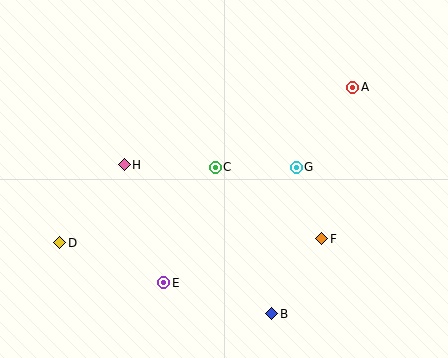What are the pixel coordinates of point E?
Point E is at (164, 283).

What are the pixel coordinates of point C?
Point C is at (215, 167).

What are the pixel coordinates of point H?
Point H is at (124, 165).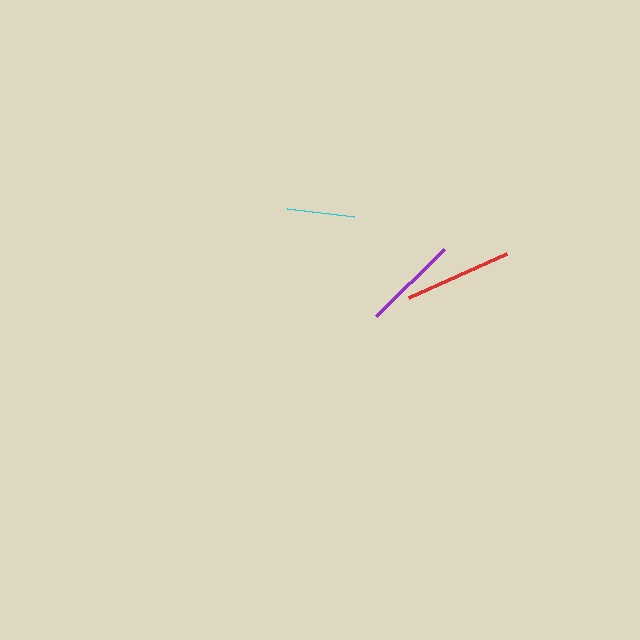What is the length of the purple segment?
The purple segment is approximately 96 pixels long.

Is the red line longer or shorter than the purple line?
The red line is longer than the purple line.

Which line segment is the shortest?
The cyan line is the shortest at approximately 67 pixels.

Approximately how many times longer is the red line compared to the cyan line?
The red line is approximately 1.6 times the length of the cyan line.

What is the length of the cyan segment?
The cyan segment is approximately 67 pixels long.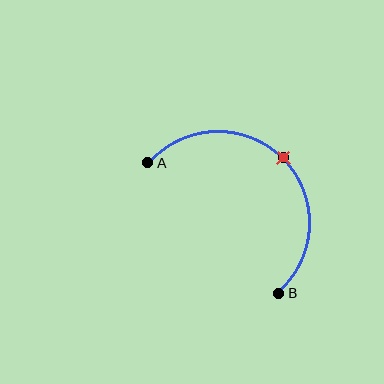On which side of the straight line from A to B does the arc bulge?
The arc bulges above and to the right of the straight line connecting A and B.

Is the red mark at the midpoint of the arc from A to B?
Yes. The red mark lies on the arc at equal arc-length from both A and B — it is the arc midpoint.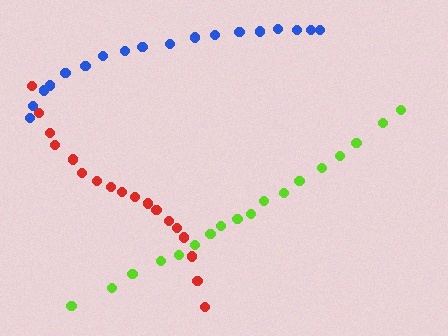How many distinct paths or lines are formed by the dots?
There are 3 distinct paths.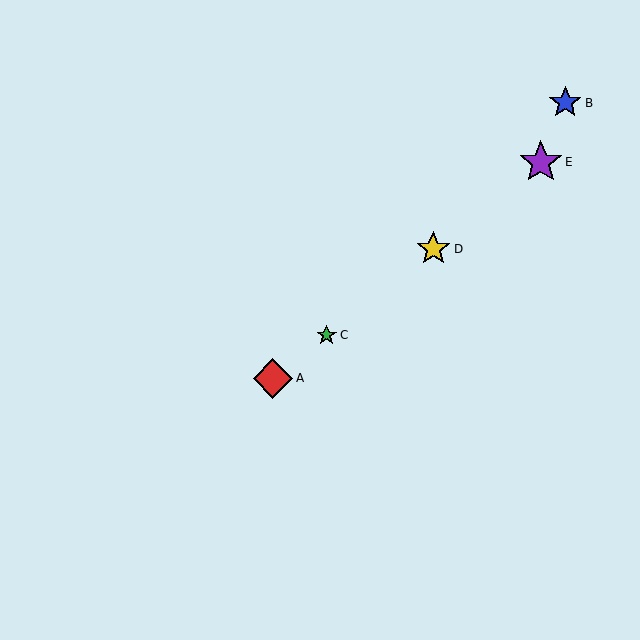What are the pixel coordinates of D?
Object D is at (433, 249).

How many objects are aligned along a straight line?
4 objects (A, C, D, E) are aligned along a straight line.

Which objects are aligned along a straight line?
Objects A, C, D, E are aligned along a straight line.